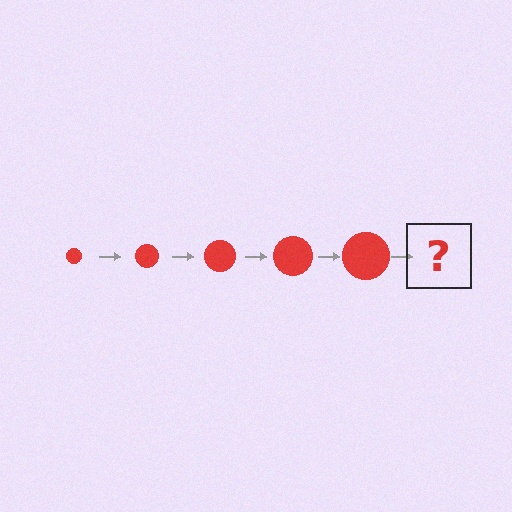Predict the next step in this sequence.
The next step is a red circle, larger than the previous one.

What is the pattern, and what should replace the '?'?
The pattern is that the circle gets progressively larger each step. The '?' should be a red circle, larger than the previous one.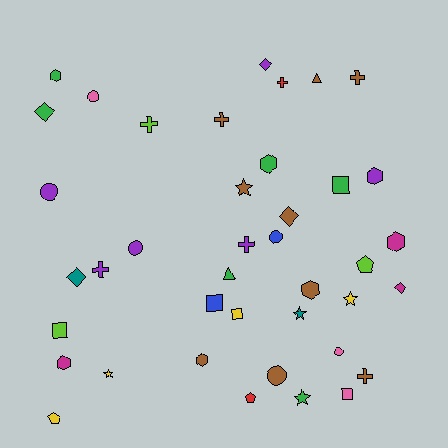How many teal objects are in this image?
There are 2 teal objects.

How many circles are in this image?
There are 6 circles.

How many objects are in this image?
There are 40 objects.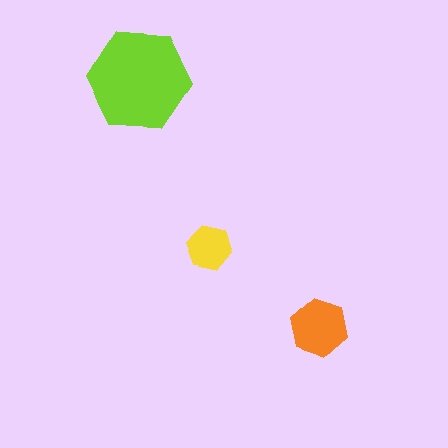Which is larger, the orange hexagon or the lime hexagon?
The lime one.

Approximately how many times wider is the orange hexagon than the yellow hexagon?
About 1.5 times wider.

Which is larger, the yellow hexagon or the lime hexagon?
The lime one.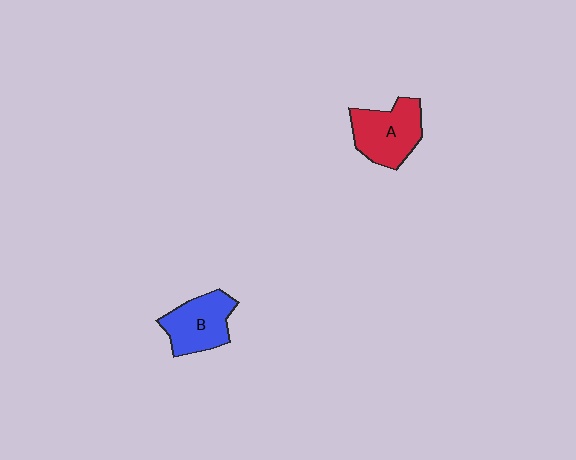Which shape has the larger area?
Shape A (red).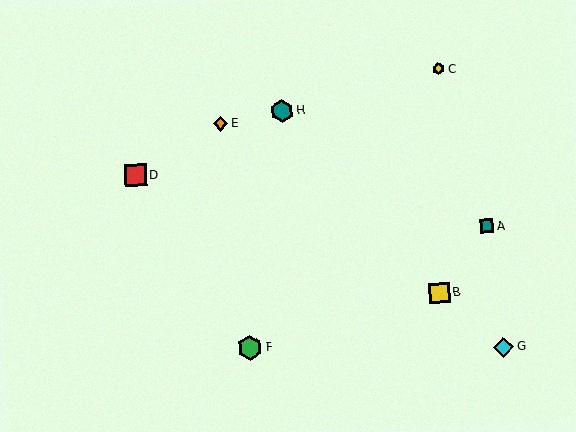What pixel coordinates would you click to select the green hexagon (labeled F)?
Click at (250, 348) to select the green hexagon F.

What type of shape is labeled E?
Shape E is an orange diamond.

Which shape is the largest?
The green hexagon (labeled F) is the largest.